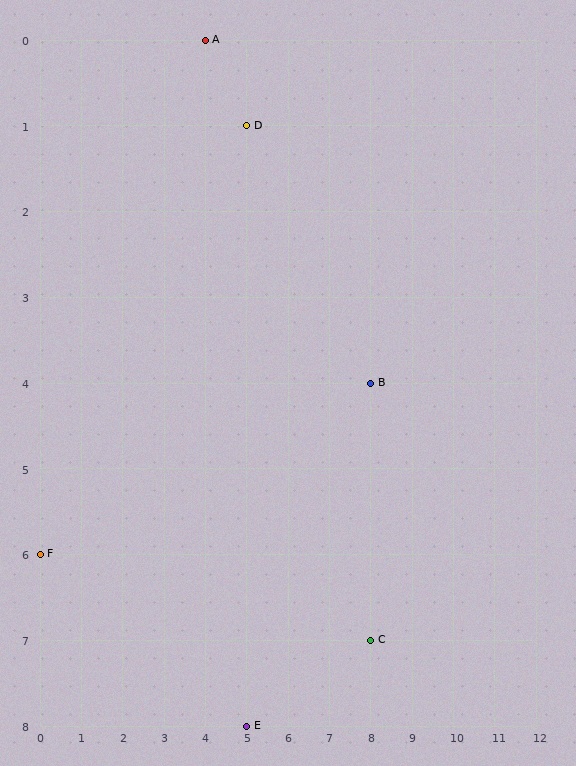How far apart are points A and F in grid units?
Points A and F are 4 columns and 6 rows apart (about 7.2 grid units diagonally).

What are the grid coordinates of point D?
Point D is at grid coordinates (5, 1).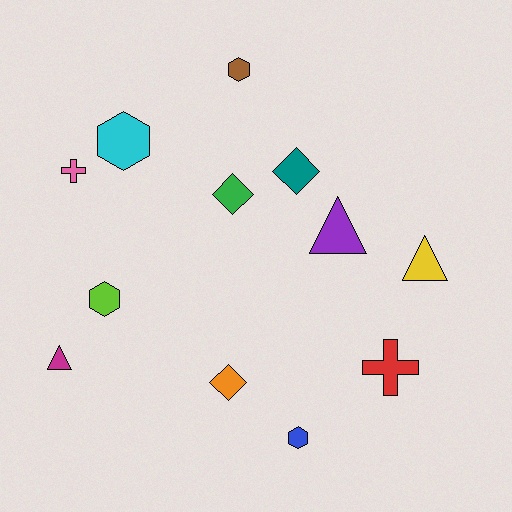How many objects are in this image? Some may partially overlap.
There are 12 objects.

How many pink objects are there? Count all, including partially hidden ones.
There is 1 pink object.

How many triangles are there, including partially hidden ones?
There are 3 triangles.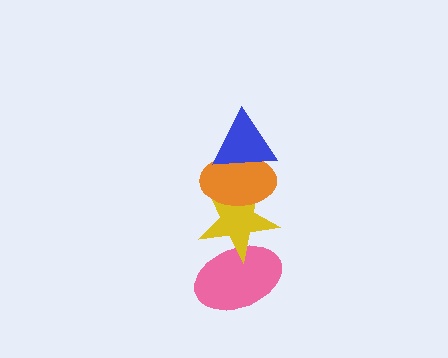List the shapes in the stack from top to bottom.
From top to bottom: the blue triangle, the orange ellipse, the yellow star, the pink ellipse.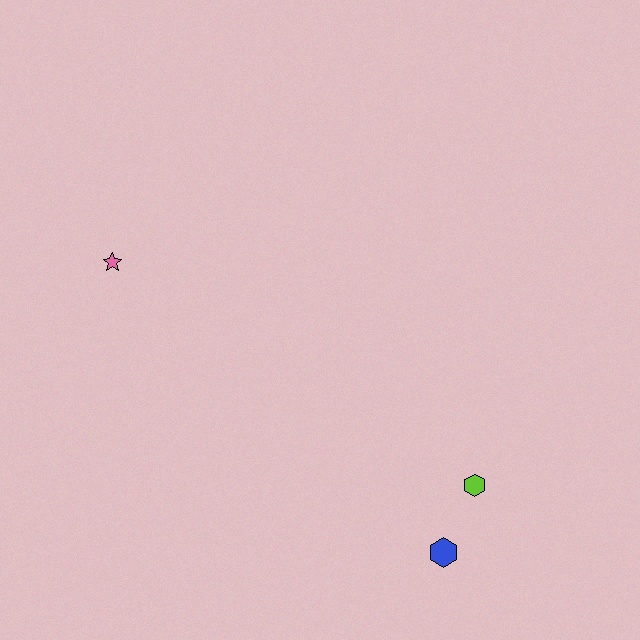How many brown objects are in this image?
There are no brown objects.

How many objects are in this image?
There are 3 objects.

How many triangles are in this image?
There are no triangles.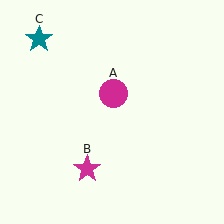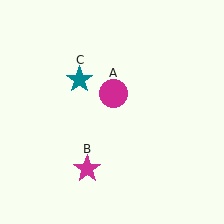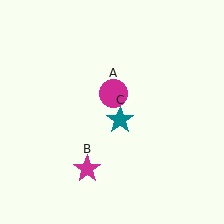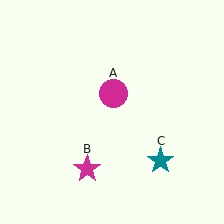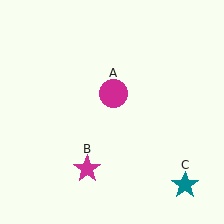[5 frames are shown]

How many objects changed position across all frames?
1 object changed position: teal star (object C).